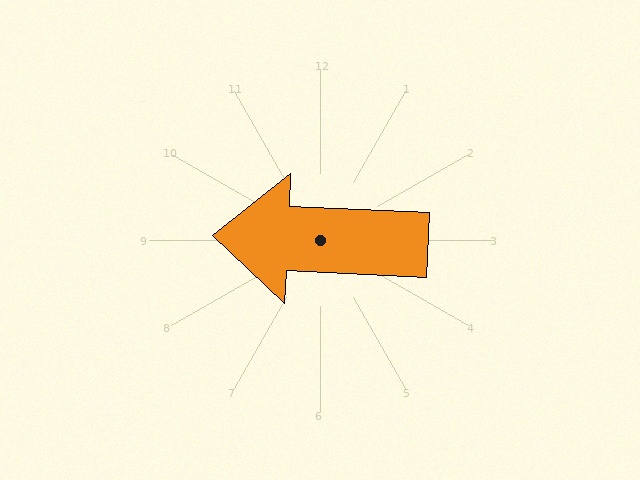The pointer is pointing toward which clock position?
Roughly 9 o'clock.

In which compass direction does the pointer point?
West.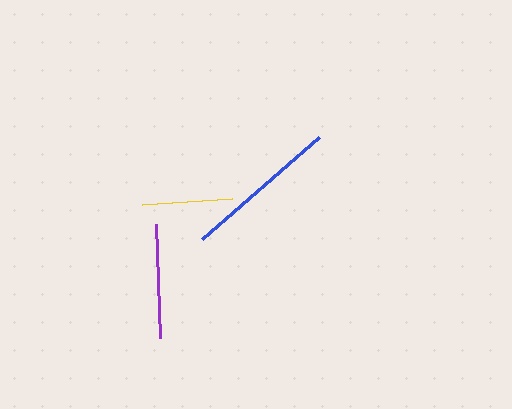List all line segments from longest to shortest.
From longest to shortest: blue, purple, yellow.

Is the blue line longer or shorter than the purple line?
The blue line is longer than the purple line.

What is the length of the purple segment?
The purple segment is approximately 114 pixels long.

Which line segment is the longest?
The blue line is the longest at approximately 156 pixels.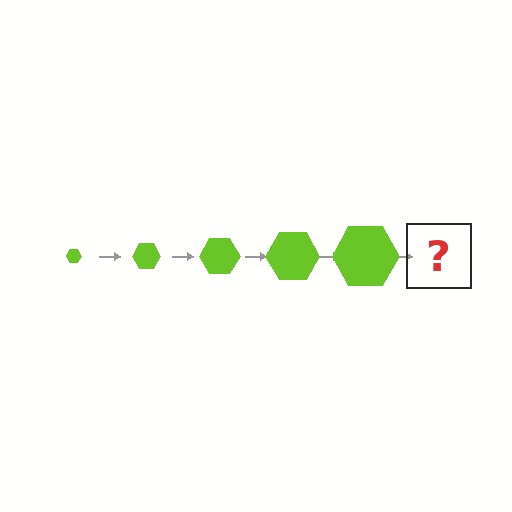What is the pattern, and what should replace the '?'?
The pattern is that the hexagon gets progressively larger each step. The '?' should be a lime hexagon, larger than the previous one.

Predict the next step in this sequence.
The next step is a lime hexagon, larger than the previous one.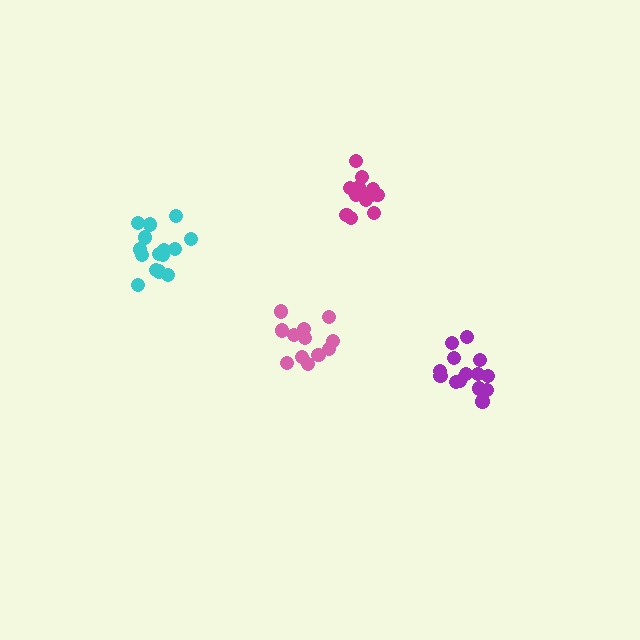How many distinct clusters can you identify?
There are 4 distinct clusters.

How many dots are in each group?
Group 1: 14 dots, Group 2: 13 dots, Group 3: 15 dots, Group 4: 12 dots (54 total).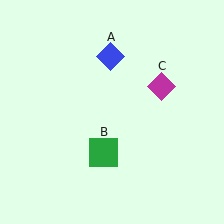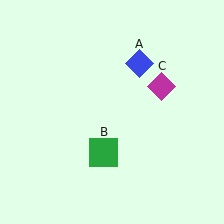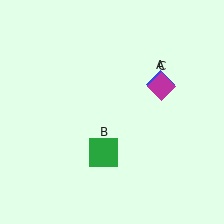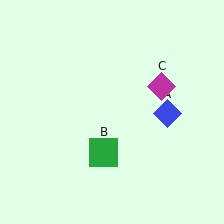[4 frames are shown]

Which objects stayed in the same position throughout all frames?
Green square (object B) and magenta diamond (object C) remained stationary.